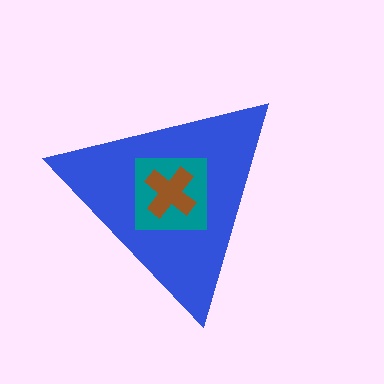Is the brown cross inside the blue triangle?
Yes.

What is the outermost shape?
The blue triangle.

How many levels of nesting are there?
3.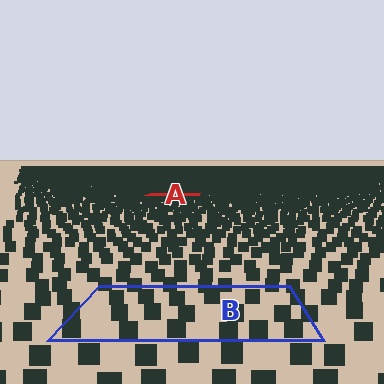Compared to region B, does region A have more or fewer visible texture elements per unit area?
Region A has more texture elements per unit area — they are packed more densely because it is farther away.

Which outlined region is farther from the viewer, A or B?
Region A is farther from the viewer — the texture elements inside it appear smaller and more densely packed.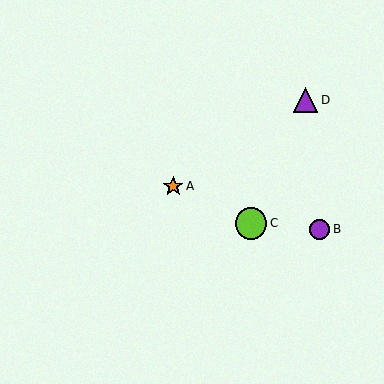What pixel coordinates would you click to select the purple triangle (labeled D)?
Click at (305, 100) to select the purple triangle D.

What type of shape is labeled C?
Shape C is a lime circle.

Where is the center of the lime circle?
The center of the lime circle is at (251, 223).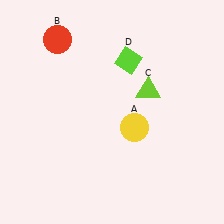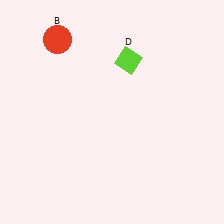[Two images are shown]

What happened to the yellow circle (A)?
The yellow circle (A) was removed in Image 2. It was in the bottom-right area of Image 1.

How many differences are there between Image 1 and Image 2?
There are 2 differences between the two images.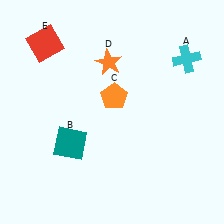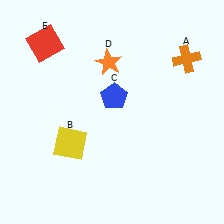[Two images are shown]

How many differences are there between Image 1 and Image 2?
There are 3 differences between the two images.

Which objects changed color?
A changed from cyan to orange. B changed from teal to yellow. C changed from orange to blue.